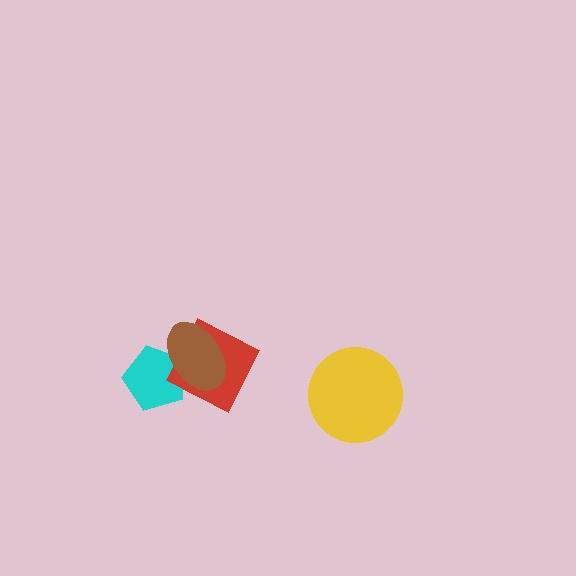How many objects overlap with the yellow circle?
0 objects overlap with the yellow circle.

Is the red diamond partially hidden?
Yes, it is partially covered by another shape.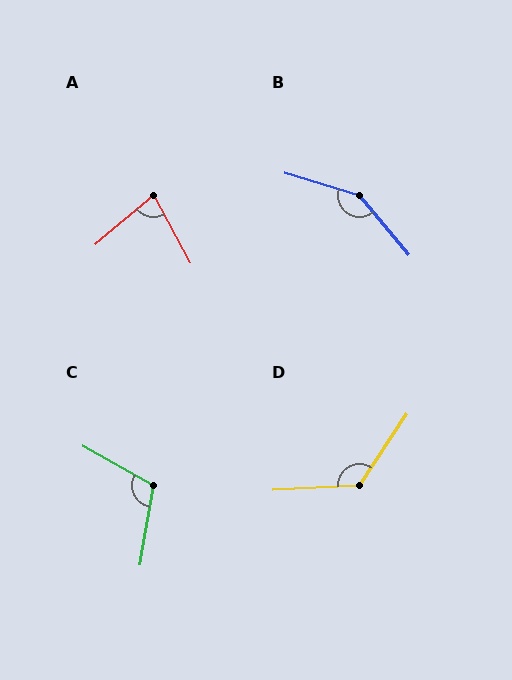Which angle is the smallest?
A, at approximately 78 degrees.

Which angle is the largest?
B, at approximately 147 degrees.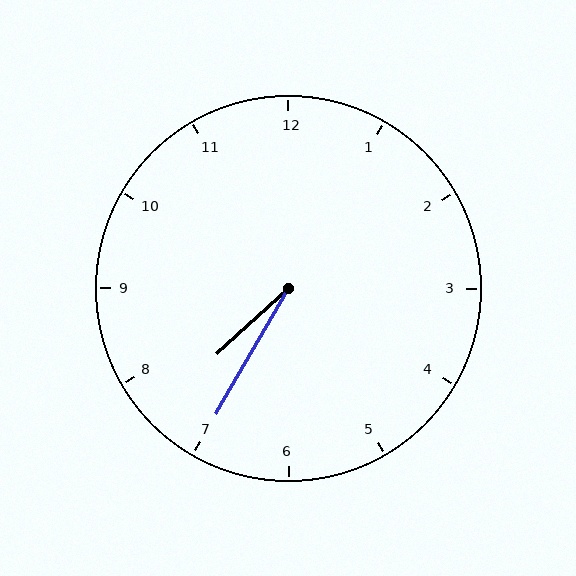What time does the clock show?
7:35.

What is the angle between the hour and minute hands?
Approximately 18 degrees.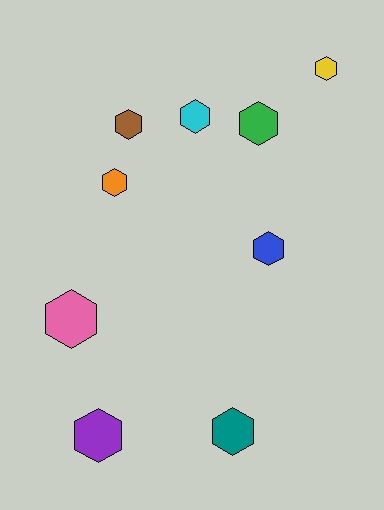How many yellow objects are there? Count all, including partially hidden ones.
There is 1 yellow object.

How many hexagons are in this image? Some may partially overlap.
There are 9 hexagons.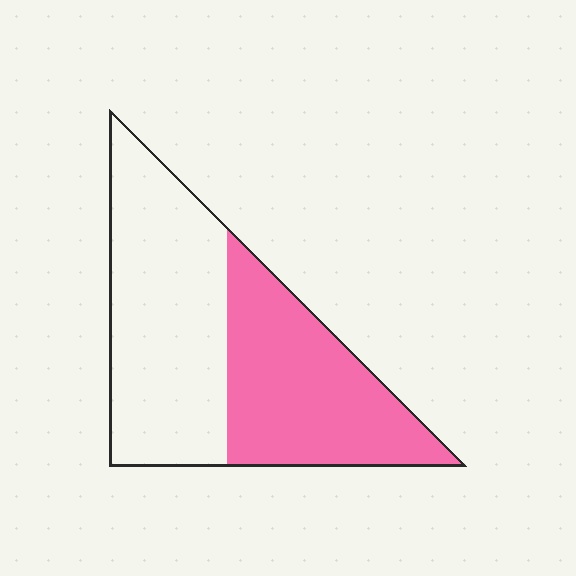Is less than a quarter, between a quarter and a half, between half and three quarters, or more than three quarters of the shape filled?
Between a quarter and a half.